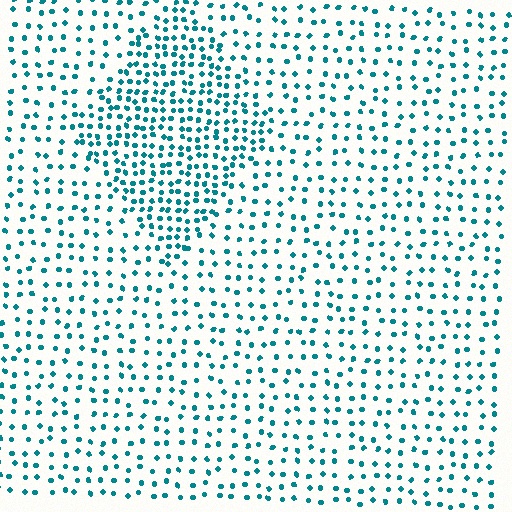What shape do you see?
I see a diamond.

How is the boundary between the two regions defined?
The boundary is defined by a change in element density (approximately 2.0x ratio). All elements are the same color, size, and shape.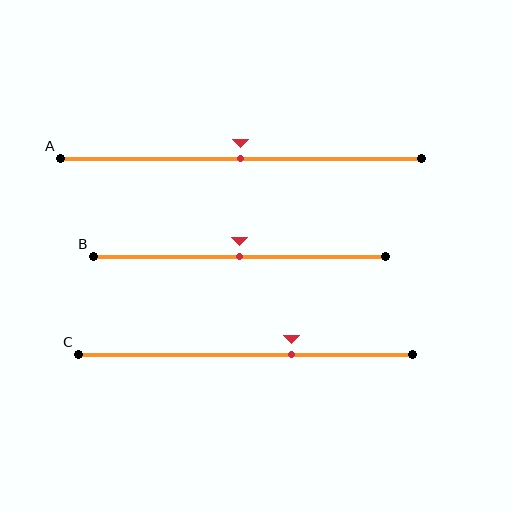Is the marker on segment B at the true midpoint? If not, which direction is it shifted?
Yes, the marker on segment B is at the true midpoint.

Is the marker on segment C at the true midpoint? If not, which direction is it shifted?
No, the marker on segment C is shifted to the right by about 14% of the segment length.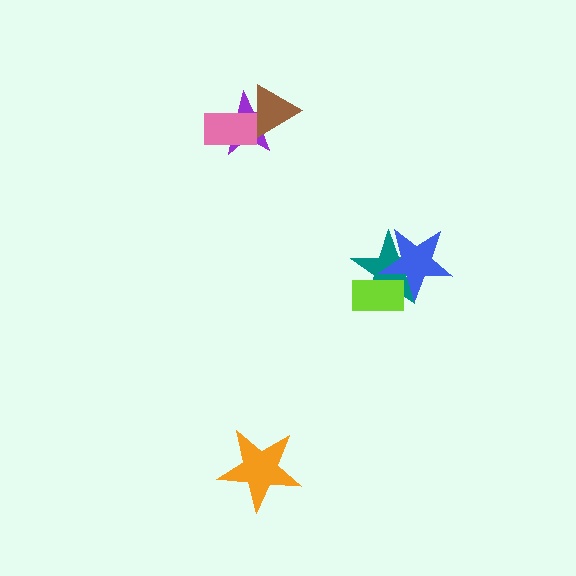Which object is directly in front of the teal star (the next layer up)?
The lime rectangle is directly in front of the teal star.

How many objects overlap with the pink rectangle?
2 objects overlap with the pink rectangle.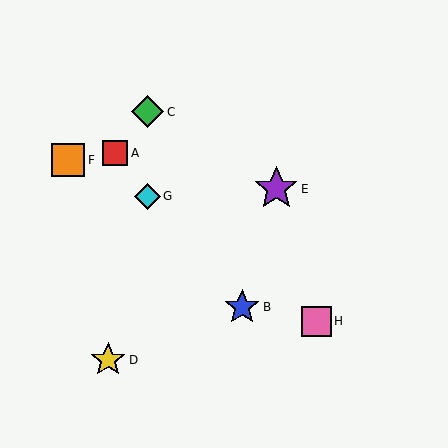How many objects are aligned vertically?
2 objects (C, G) are aligned vertically.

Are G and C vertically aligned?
Yes, both are at x≈147.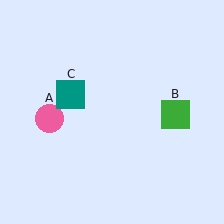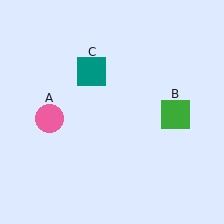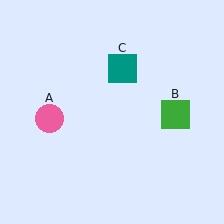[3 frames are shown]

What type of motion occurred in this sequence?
The teal square (object C) rotated clockwise around the center of the scene.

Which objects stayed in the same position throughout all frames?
Pink circle (object A) and green square (object B) remained stationary.